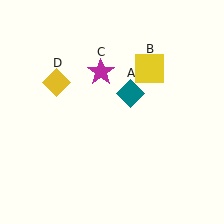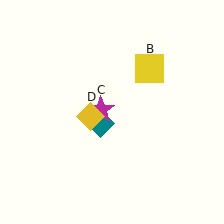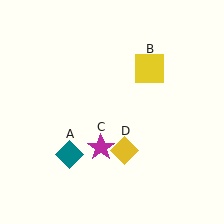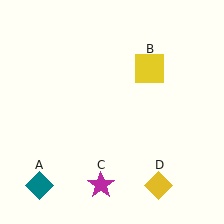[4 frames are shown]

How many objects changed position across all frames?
3 objects changed position: teal diamond (object A), magenta star (object C), yellow diamond (object D).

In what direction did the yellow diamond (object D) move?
The yellow diamond (object D) moved down and to the right.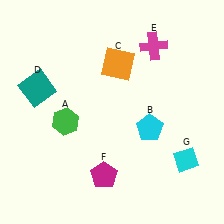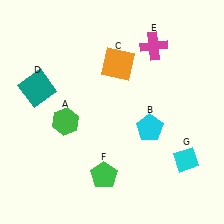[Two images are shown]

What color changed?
The pentagon (F) changed from magenta in Image 1 to green in Image 2.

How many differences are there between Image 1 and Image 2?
There is 1 difference between the two images.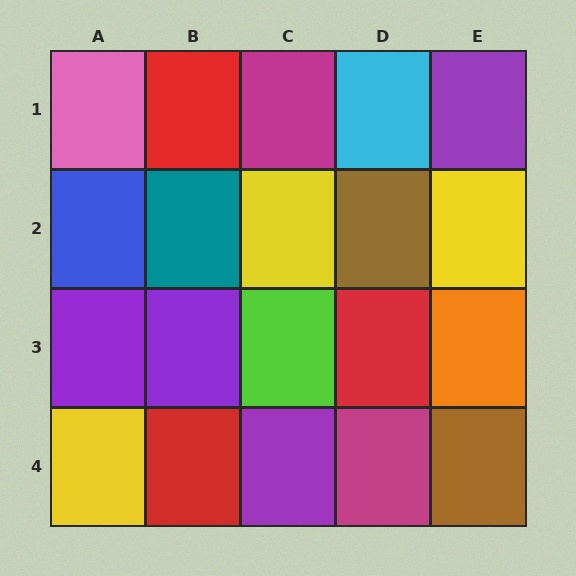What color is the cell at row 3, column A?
Purple.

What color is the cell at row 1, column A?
Pink.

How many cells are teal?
1 cell is teal.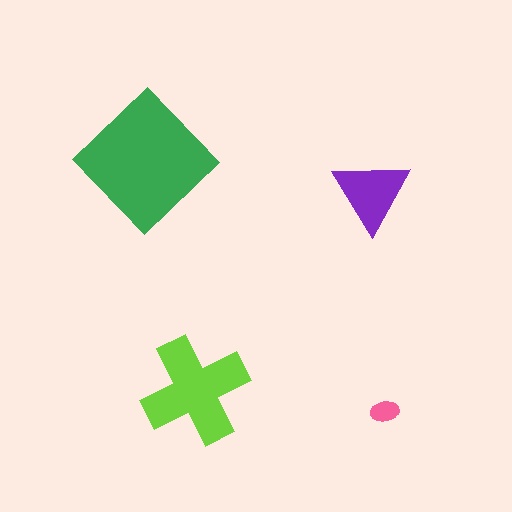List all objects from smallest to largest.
The pink ellipse, the purple triangle, the lime cross, the green diamond.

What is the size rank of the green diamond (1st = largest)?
1st.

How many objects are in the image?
There are 4 objects in the image.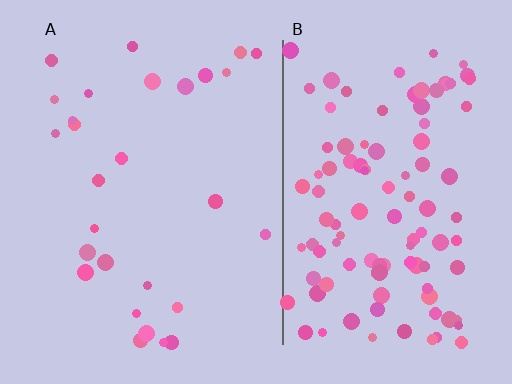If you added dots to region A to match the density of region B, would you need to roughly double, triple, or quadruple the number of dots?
Approximately quadruple.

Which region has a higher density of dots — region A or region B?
B (the right).